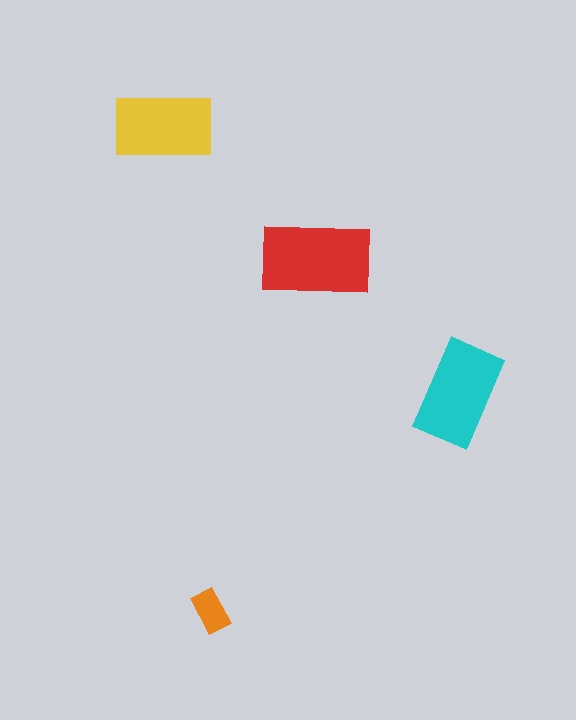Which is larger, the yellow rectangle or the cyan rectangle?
The cyan one.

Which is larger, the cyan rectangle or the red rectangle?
The red one.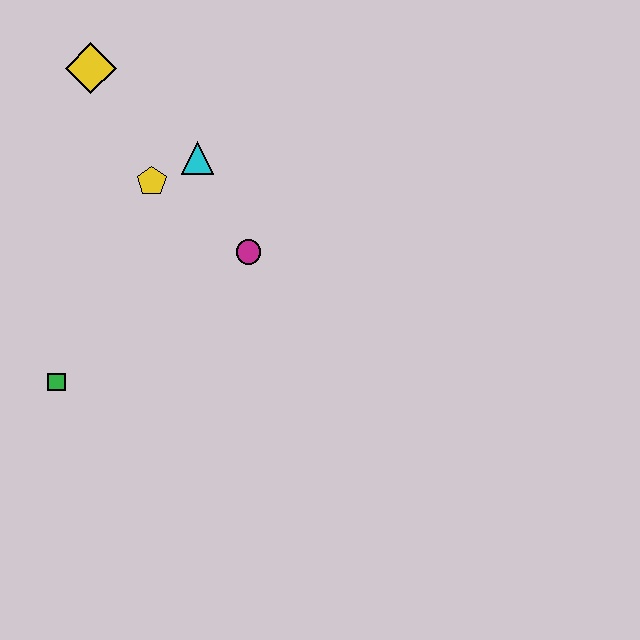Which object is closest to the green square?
The yellow pentagon is closest to the green square.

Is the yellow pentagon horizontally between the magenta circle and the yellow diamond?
Yes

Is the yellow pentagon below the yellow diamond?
Yes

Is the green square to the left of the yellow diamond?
Yes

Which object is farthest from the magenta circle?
The yellow diamond is farthest from the magenta circle.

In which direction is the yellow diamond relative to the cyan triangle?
The yellow diamond is to the left of the cyan triangle.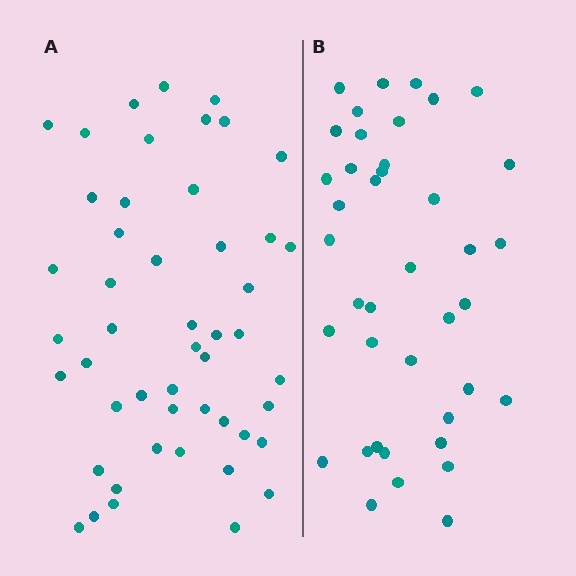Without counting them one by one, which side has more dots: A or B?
Region A (the left region) has more dots.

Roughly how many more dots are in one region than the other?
Region A has roughly 8 or so more dots than region B.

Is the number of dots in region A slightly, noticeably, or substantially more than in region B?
Region A has only slightly more — the two regions are fairly close. The ratio is roughly 1.2 to 1.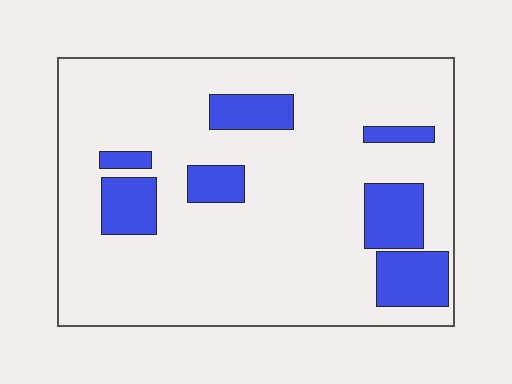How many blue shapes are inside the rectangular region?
7.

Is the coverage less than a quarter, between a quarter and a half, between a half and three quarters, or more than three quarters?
Less than a quarter.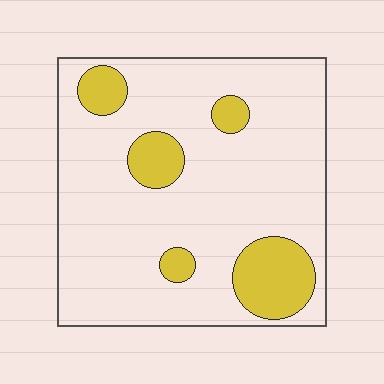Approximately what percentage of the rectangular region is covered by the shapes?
Approximately 15%.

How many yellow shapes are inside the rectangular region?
5.